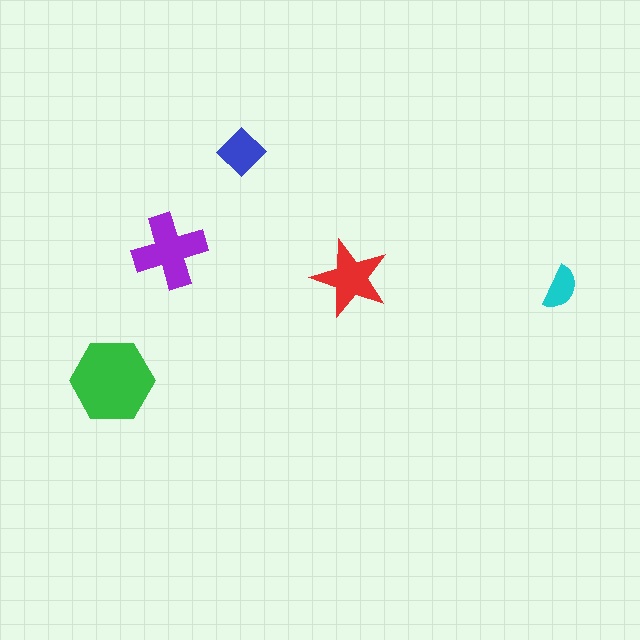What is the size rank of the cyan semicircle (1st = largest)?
5th.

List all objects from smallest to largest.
The cyan semicircle, the blue diamond, the red star, the purple cross, the green hexagon.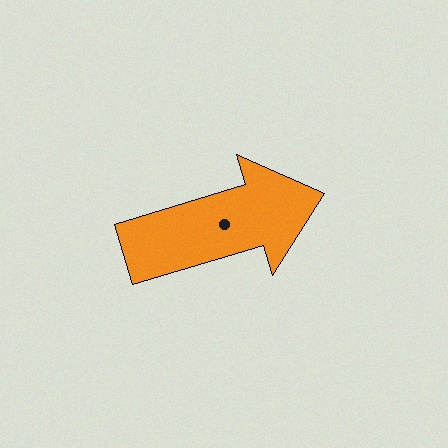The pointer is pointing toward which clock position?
Roughly 2 o'clock.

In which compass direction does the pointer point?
East.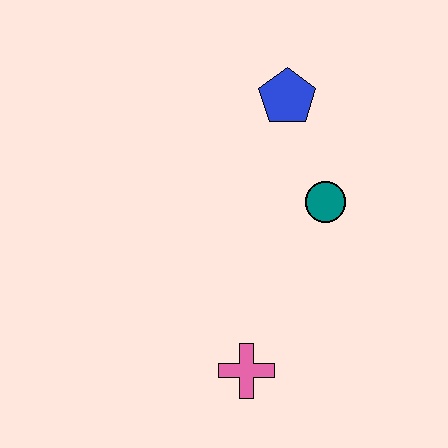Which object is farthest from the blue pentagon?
The pink cross is farthest from the blue pentagon.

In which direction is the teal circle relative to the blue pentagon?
The teal circle is below the blue pentagon.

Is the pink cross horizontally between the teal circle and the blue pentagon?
No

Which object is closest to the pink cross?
The teal circle is closest to the pink cross.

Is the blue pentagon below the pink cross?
No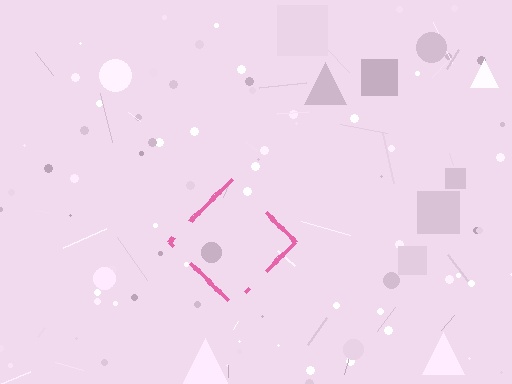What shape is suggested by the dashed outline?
The dashed outline suggests a diamond.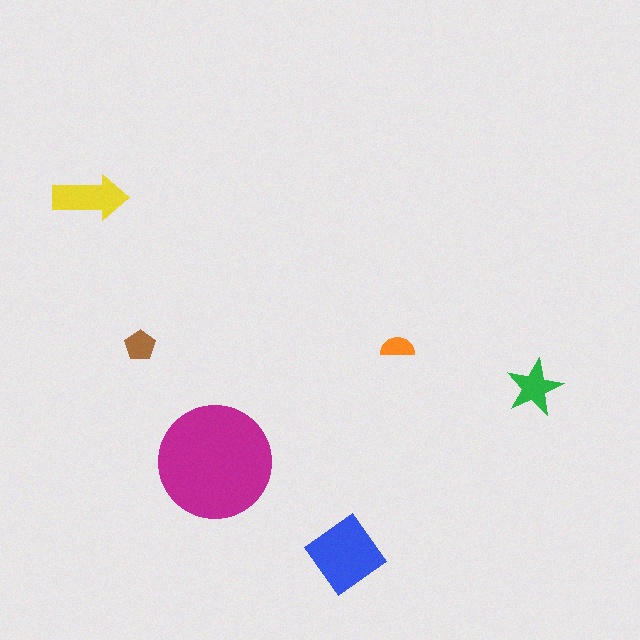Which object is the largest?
The magenta circle.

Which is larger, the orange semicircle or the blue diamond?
The blue diamond.